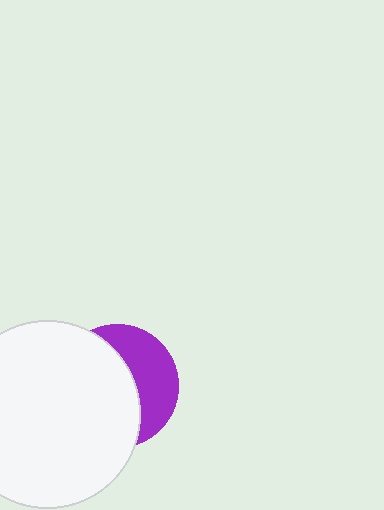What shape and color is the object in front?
The object in front is a white circle.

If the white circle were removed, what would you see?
You would see the complete purple circle.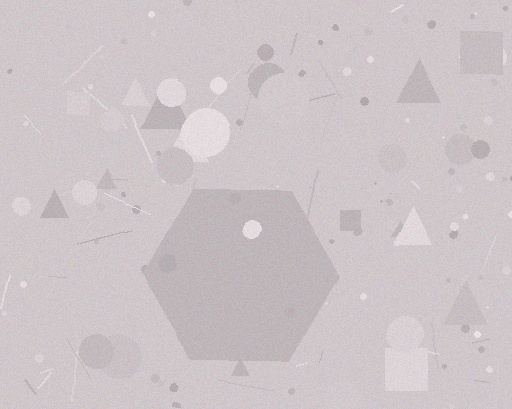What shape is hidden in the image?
A hexagon is hidden in the image.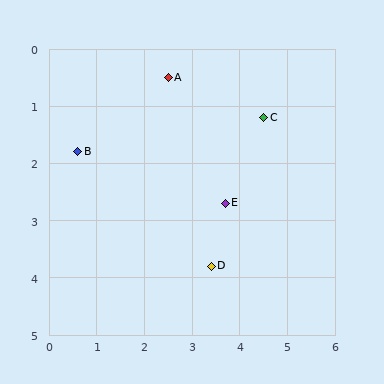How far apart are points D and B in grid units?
Points D and B are about 3.4 grid units apart.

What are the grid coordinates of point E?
Point E is at approximately (3.7, 2.7).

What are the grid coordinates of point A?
Point A is at approximately (2.5, 0.5).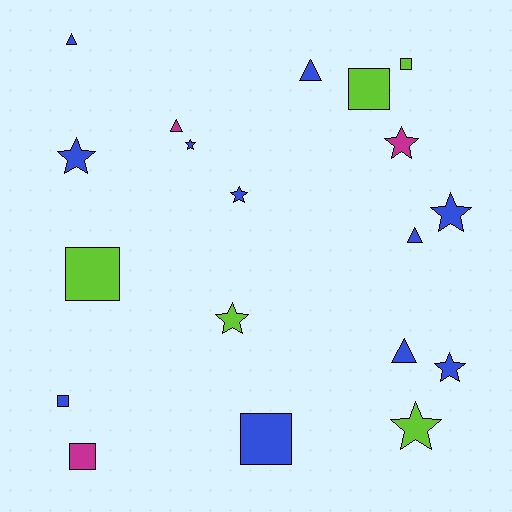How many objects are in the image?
There are 19 objects.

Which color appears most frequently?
Blue, with 11 objects.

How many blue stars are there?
There are 5 blue stars.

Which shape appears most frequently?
Star, with 8 objects.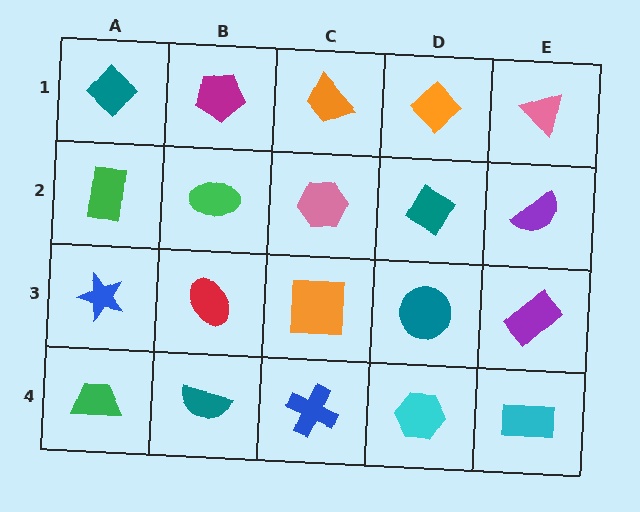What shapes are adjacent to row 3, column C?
A pink hexagon (row 2, column C), a blue cross (row 4, column C), a red ellipse (row 3, column B), a teal circle (row 3, column D).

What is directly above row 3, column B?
A green ellipse.